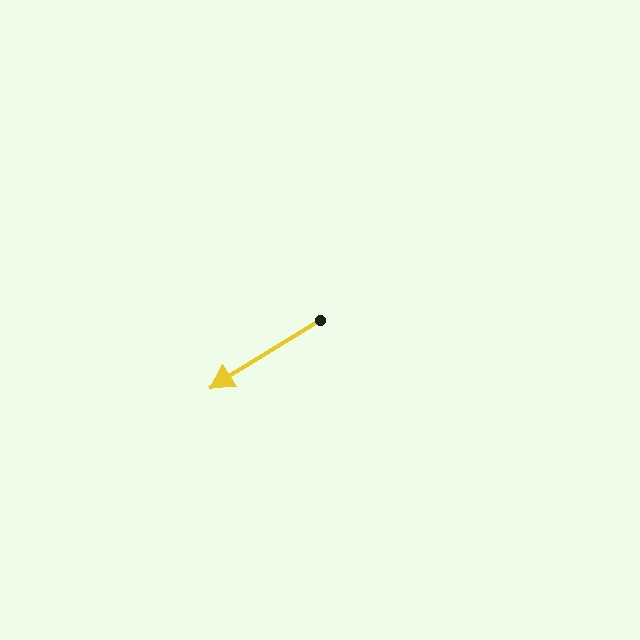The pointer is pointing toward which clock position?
Roughly 8 o'clock.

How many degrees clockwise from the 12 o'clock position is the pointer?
Approximately 238 degrees.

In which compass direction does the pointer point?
Southwest.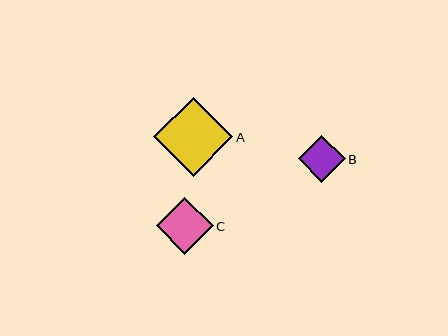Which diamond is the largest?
Diamond A is the largest with a size of approximately 79 pixels.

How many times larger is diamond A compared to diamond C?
Diamond A is approximately 1.4 times the size of diamond C.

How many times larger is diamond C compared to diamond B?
Diamond C is approximately 1.2 times the size of diamond B.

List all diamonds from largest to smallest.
From largest to smallest: A, C, B.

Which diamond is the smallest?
Diamond B is the smallest with a size of approximately 47 pixels.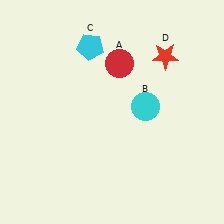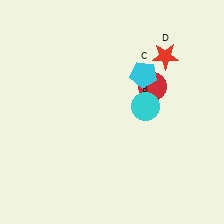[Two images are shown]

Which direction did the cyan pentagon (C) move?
The cyan pentagon (C) moved right.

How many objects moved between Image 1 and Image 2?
2 objects moved between the two images.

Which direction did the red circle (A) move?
The red circle (A) moved right.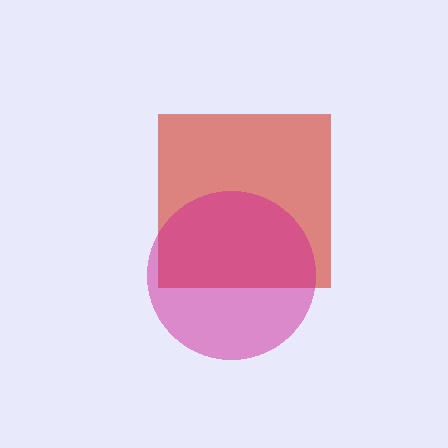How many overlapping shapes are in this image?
There are 2 overlapping shapes in the image.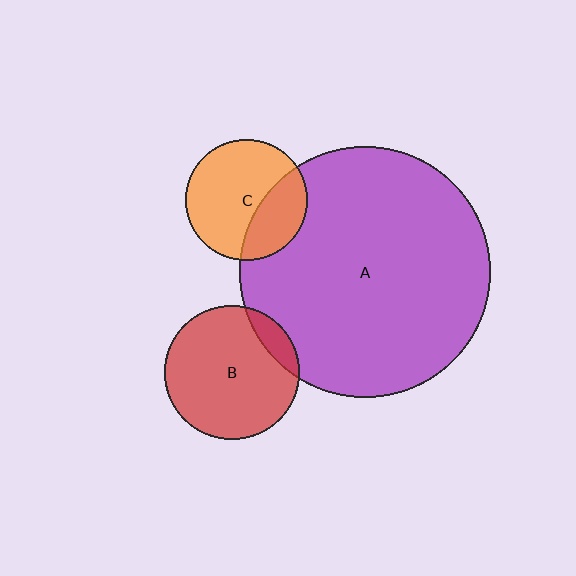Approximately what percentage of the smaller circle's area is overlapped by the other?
Approximately 30%.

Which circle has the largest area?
Circle A (purple).